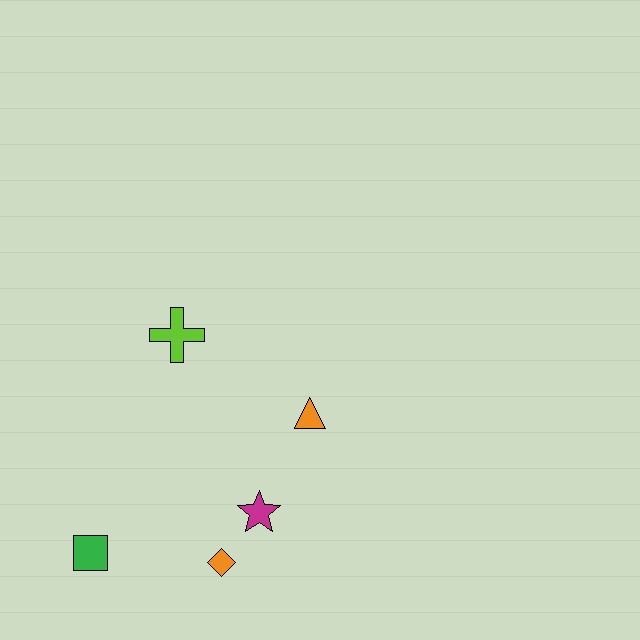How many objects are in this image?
There are 5 objects.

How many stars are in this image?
There is 1 star.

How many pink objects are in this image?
There are no pink objects.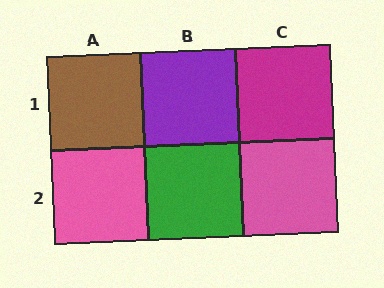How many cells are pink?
2 cells are pink.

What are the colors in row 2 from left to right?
Pink, green, pink.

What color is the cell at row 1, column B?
Purple.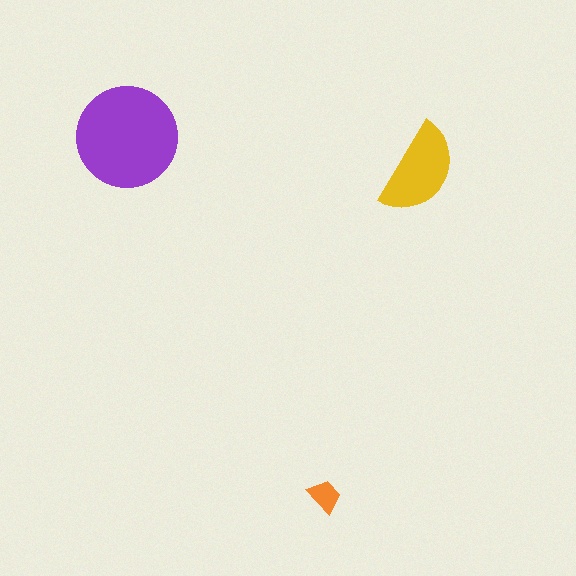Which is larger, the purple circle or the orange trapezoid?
The purple circle.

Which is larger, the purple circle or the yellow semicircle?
The purple circle.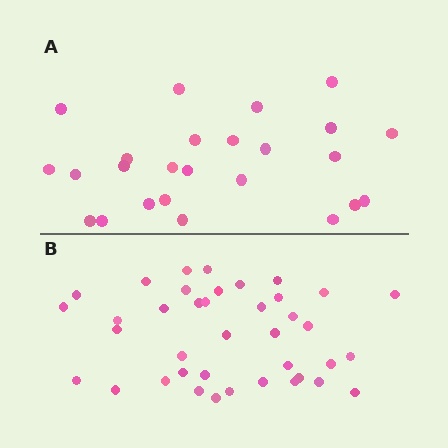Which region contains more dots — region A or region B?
Region B (the bottom region) has more dots.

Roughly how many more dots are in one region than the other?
Region B has approximately 15 more dots than region A.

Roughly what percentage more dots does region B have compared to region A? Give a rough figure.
About 55% more.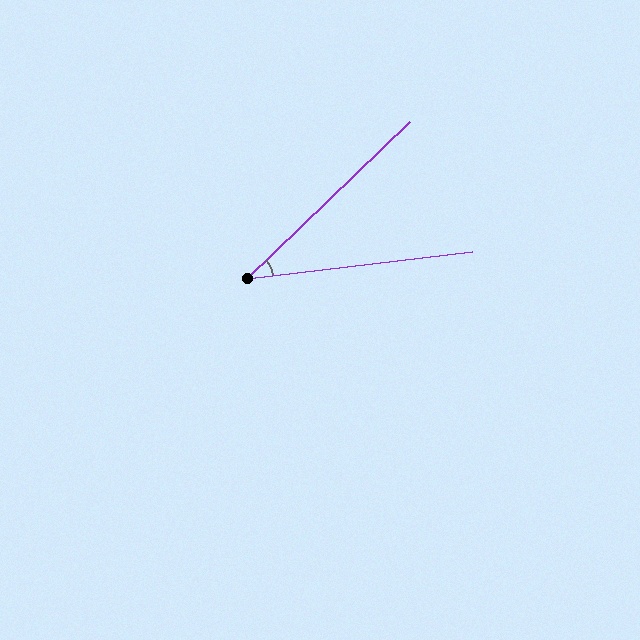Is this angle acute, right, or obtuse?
It is acute.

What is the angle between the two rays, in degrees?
Approximately 37 degrees.